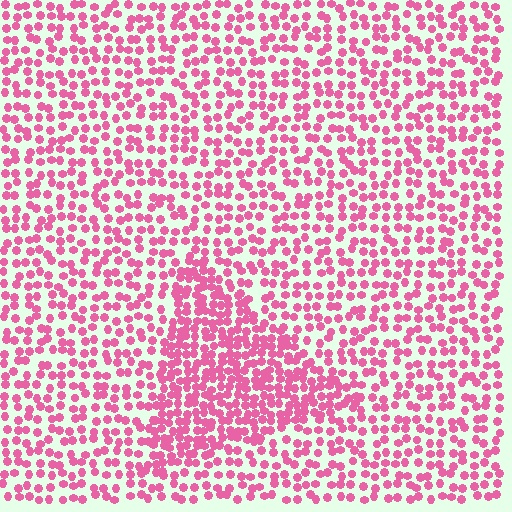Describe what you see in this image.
The image contains small pink elements arranged at two different densities. A triangle-shaped region is visible where the elements are more densely packed than the surrounding area.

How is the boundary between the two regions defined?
The boundary is defined by a change in element density (approximately 1.8x ratio). All elements are the same color, size, and shape.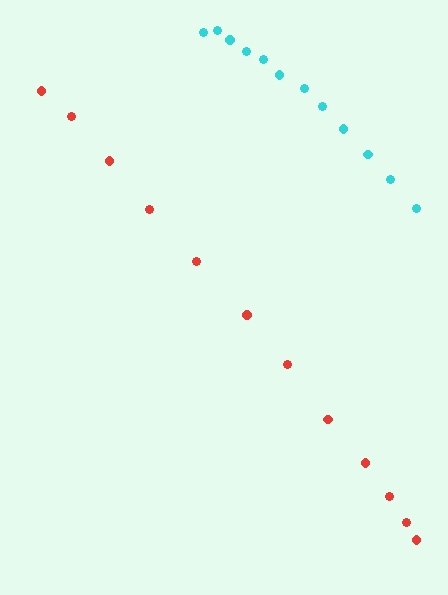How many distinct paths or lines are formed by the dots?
There are 2 distinct paths.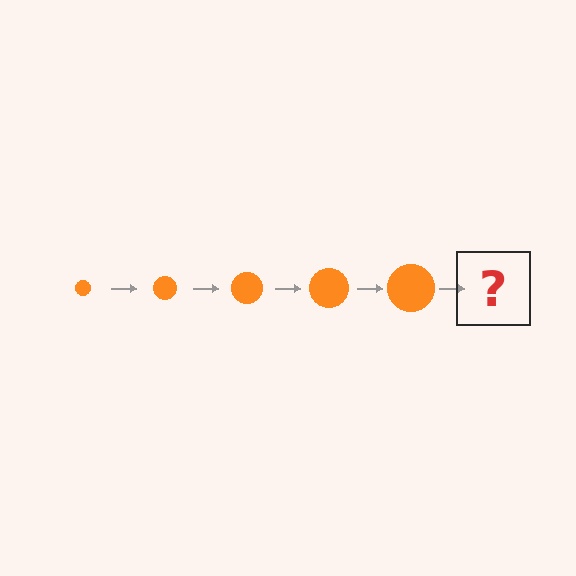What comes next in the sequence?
The next element should be an orange circle, larger than the previous one.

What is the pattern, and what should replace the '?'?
The pattern is that the circle gets progressively larger each step. The '?' should be an orange circle, larger than the previous one.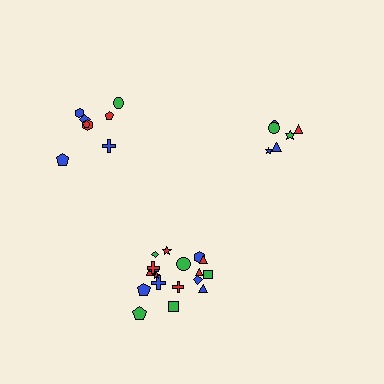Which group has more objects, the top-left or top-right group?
The top-left group.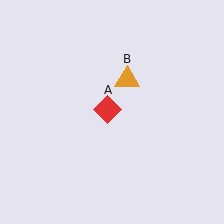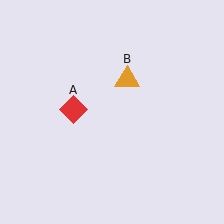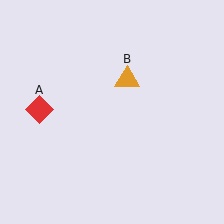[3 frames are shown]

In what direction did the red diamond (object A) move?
The red diamond (object A) moved left.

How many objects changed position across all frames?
1 object changed position: red diamond (object A).